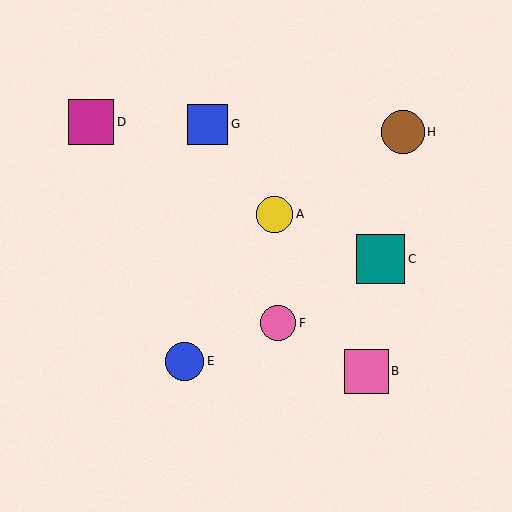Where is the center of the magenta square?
The center of the magenta square is at (91, 122).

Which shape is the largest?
The teal square (labeled C) is the largest.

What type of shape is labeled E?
Shape E is a blue circle.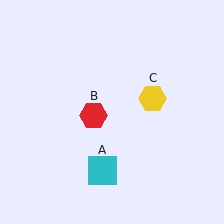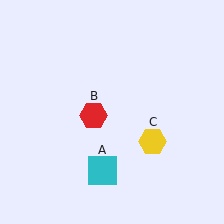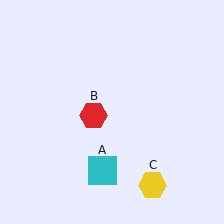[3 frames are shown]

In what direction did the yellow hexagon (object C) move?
The yellow hexagon (object C) moved down.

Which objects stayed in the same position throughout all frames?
Cyan square (object A) and red hexagon (object B) remained stationary.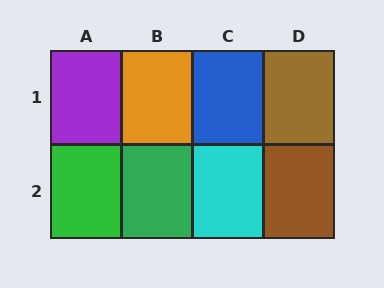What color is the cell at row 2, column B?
Green.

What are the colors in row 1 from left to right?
Purple, orange, blue, brown.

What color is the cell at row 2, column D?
Brown.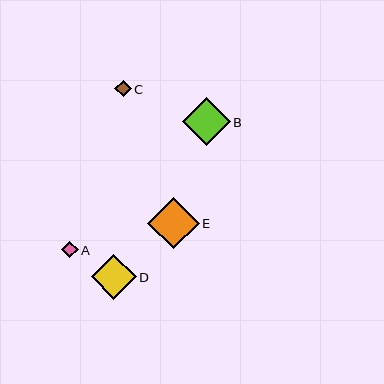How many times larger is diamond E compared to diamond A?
Diamond E is approximately 3.1 times the size of diamond A.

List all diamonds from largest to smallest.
From largest to smallest: E, B, D, C, A.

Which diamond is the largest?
Diamond E is the largest with a size of approximately 52 pixels.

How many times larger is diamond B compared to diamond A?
Diamond B is approximately 2.9 times the size of diamond A.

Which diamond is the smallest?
Diamond A is the smallest with a size of approximately 16 pixels.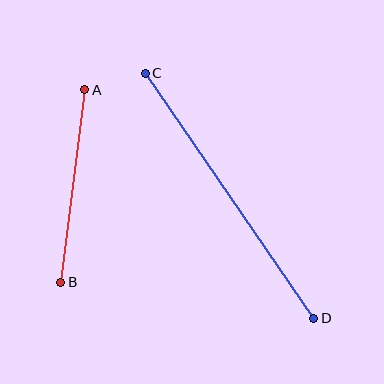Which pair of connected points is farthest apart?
Points C and D are farthest apart.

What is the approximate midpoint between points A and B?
The midpoint is at approximately (73, 186) pixels.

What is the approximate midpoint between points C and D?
The midpoint is at approximately (230, 196) pixels.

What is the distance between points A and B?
The distance is approximately 194 pixels.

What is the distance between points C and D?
The distance is approximately 297 pixels.